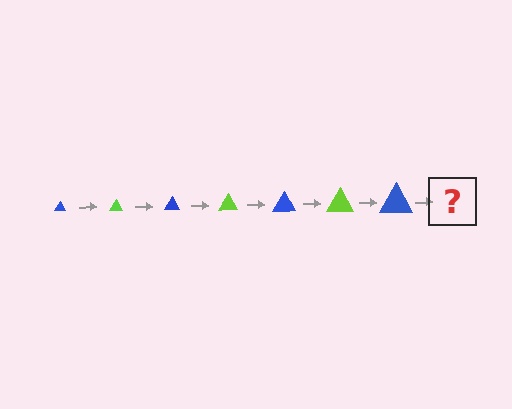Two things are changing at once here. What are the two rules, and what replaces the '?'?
The two rules are that the triangle grows larger each step and the color cycles through blue and lime. The '?' should be a lime triangle, larger than the previous one.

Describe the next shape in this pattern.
It should be a lime triangle, larger than the previous one.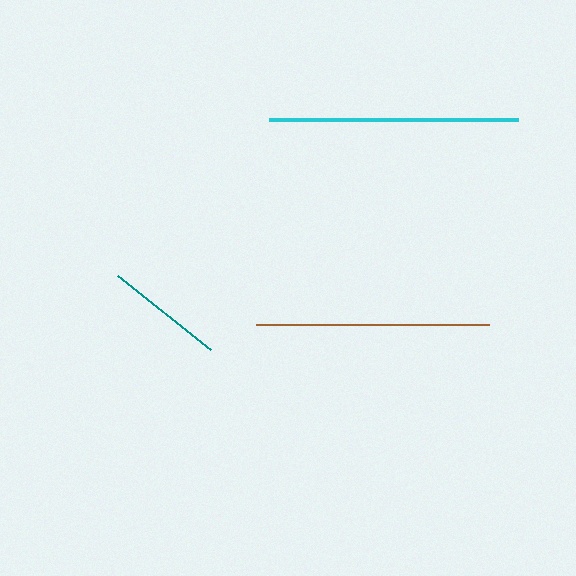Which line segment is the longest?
The cyan line is the longest at approximately 249 pixels.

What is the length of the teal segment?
The teal segment is approximately 120 pixels long.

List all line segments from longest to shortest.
From longest to shortest: cyan, brown, teal.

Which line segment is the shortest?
The teal line is the shortest at approximately 120 pixels.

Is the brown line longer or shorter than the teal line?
The brown line is longer than the teal line.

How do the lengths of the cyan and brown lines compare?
The cyan and brown lines are approximately the same length.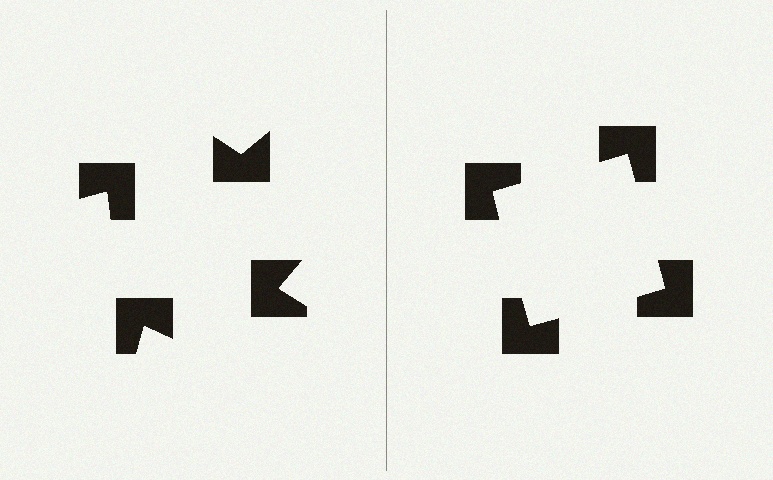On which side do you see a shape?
An illusory square appears on the right side. On the left side the wedge cuts are rotated, so no coherent shape forms.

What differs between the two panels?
The notched squares are positioned identically on both sides; only the wedge orientations differ. On the right they align to a square; on the left they are misaligned.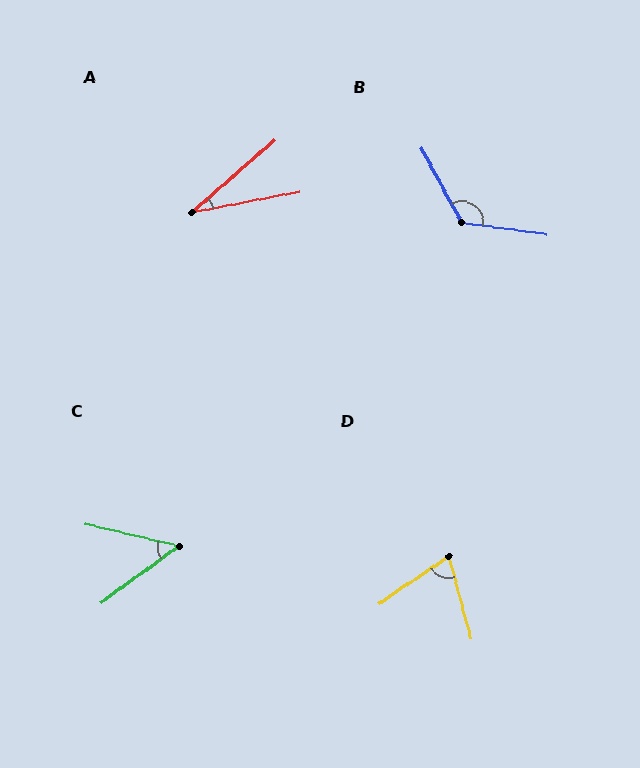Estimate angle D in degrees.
Approximately 71 degrees.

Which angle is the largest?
B, at approximately 126 degrees.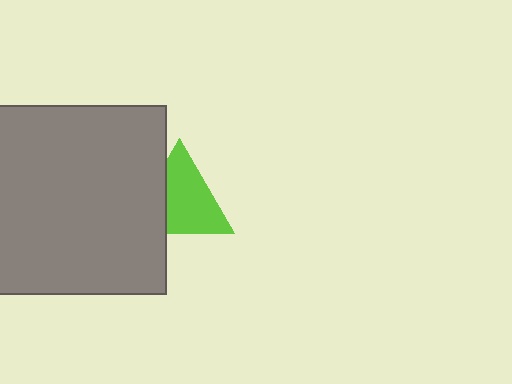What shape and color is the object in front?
The object in front is a gray square.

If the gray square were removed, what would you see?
You would see the complete lime triangle.